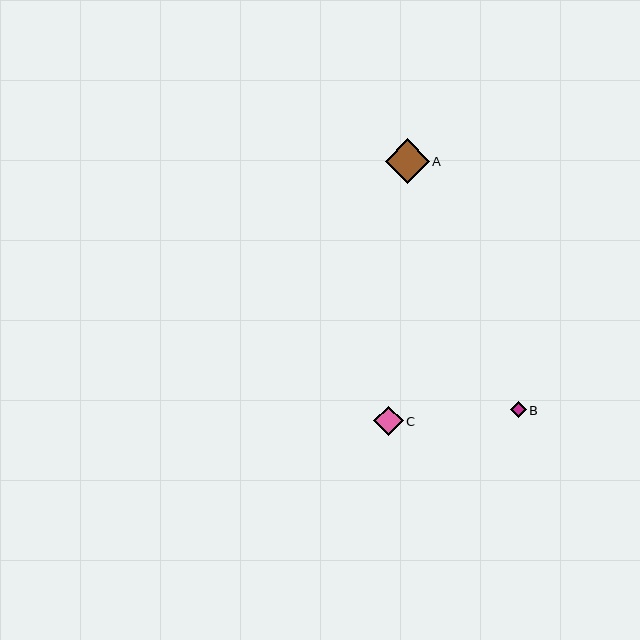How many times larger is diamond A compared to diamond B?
Diamond A is approximately 2.9 times the size of diamond B.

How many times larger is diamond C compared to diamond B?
Diamond C is approximately 1.9 times the size of diamond B.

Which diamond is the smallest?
Diamond B is the smallest with a size of approximately 15 pixels.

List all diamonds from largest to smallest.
From largest to smallest: A, C, B.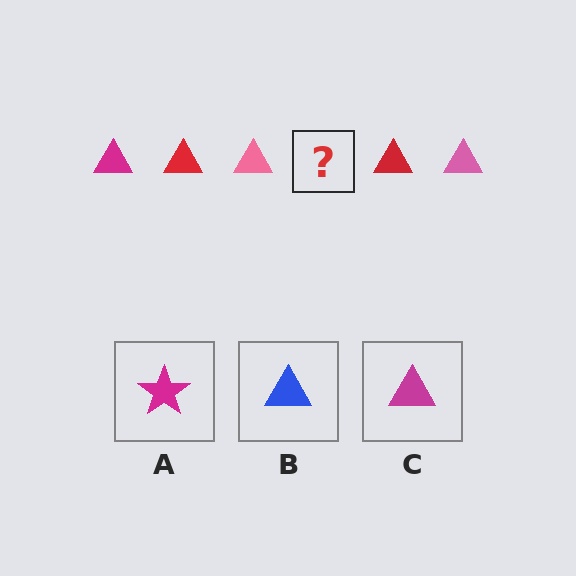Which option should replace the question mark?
Option C.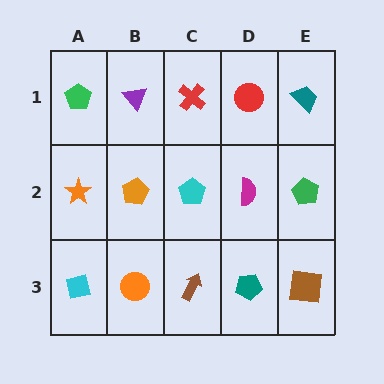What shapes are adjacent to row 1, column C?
A cyan pentagon (row 2, column C), a purple triangle (row 1, column B), a red circle (row 1, column D).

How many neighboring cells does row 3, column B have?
3.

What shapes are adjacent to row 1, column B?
An orange pentagon (row 2, column B), a green pentagon (row 1, column A), a red cross (row 1, column C).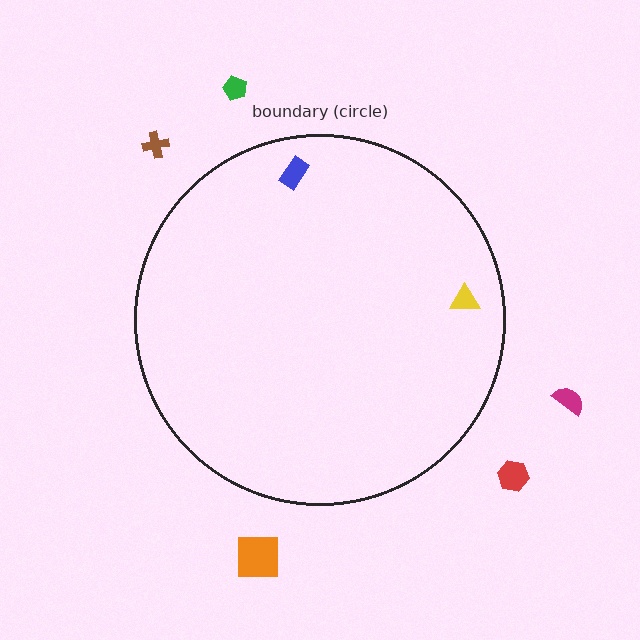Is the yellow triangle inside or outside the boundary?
Inside.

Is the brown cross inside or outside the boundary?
Outside.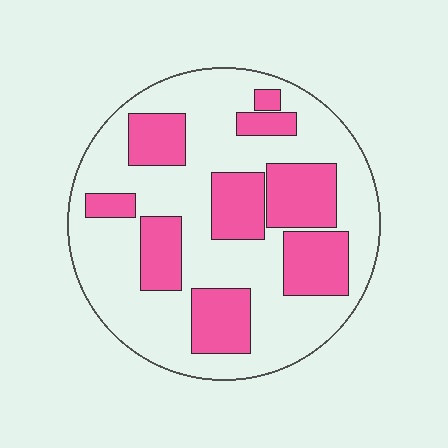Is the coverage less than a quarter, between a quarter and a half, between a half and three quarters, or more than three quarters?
Between a quarter and a half.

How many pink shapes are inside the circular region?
9.